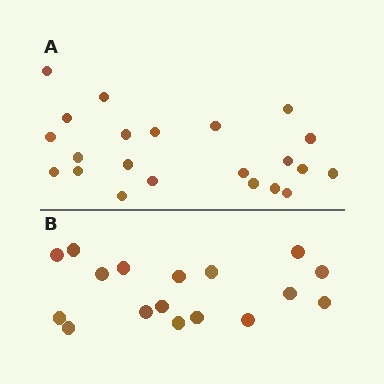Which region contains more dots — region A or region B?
Region A (the top region) has more dots.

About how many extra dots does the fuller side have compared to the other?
Region A has about 5 more dots than region B.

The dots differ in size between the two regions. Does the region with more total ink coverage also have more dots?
No. Region B has more total ink coverage because its dots are larger, but region A actually contains more individual dots. Total area can be misleading — the number of items is what matters here.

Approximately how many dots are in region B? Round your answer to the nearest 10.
About 20 dots. (The exact count is 17, which rounds to 20.)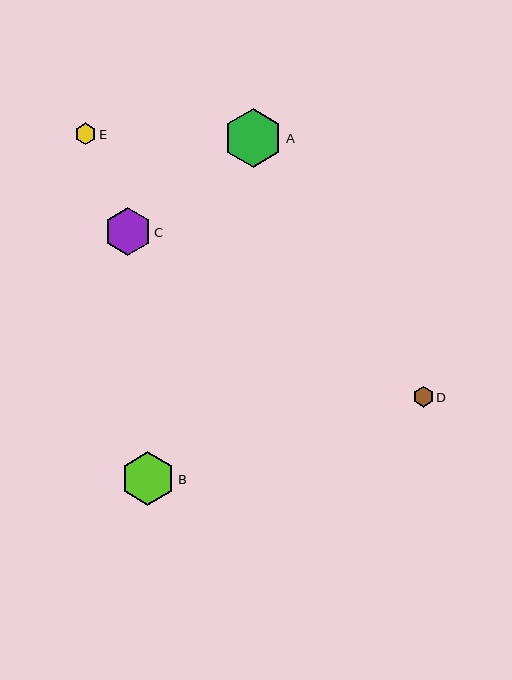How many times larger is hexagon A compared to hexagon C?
Hexagon A is approximately 1.2 times the size of hexagon C.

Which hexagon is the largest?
Hexagon A is the largest with a size of approximately 59 pixels.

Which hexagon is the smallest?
Hexagon D is the smallest with a size of approximately 21 pixels.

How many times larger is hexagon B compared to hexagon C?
Hexagon B is approximately 1.1 times the size of hexagon C.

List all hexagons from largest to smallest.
From largest to smallest: A, B, C, E, D.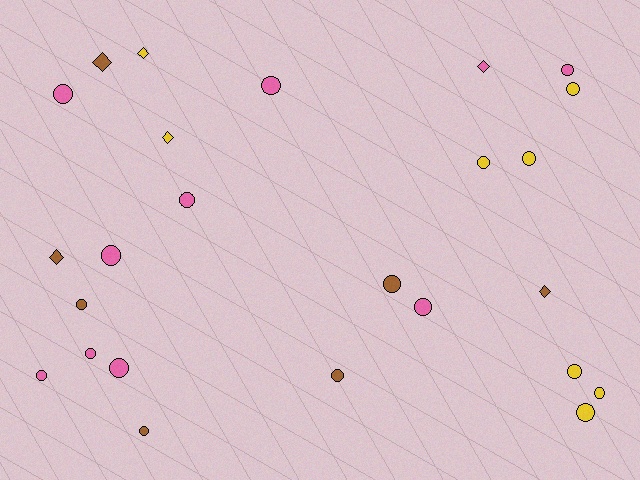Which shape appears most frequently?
Circle, with 19 objects.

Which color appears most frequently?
Pink, with 10 objects.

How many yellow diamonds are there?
There are 2 yellow diamonds.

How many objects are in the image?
There are 25 objects.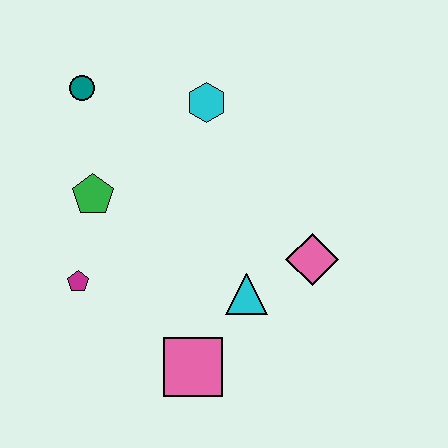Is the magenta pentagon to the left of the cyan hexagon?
Yes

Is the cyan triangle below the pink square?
No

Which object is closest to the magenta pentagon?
The green pentagon is closest to the magenta pentagon.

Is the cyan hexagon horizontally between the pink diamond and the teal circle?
Yes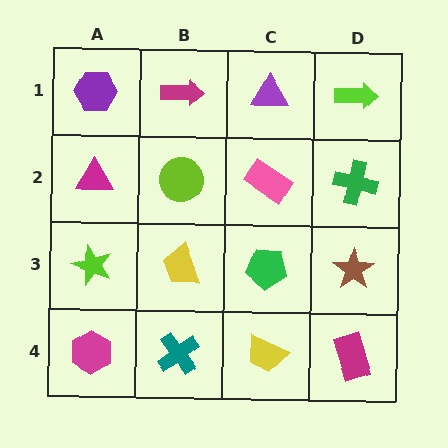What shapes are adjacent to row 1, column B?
A lime circle (row 2, column B), a purple hexagon (row 1, column A), a purple triangle (row 1, column C).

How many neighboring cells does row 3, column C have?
4.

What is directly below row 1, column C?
A pink rectangle.